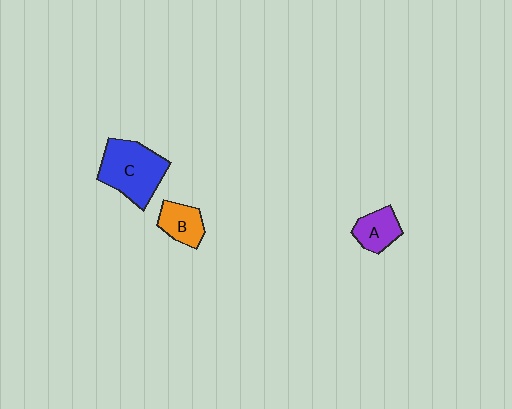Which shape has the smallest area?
Shape A (purple).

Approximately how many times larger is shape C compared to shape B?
Approximately 2.0 times.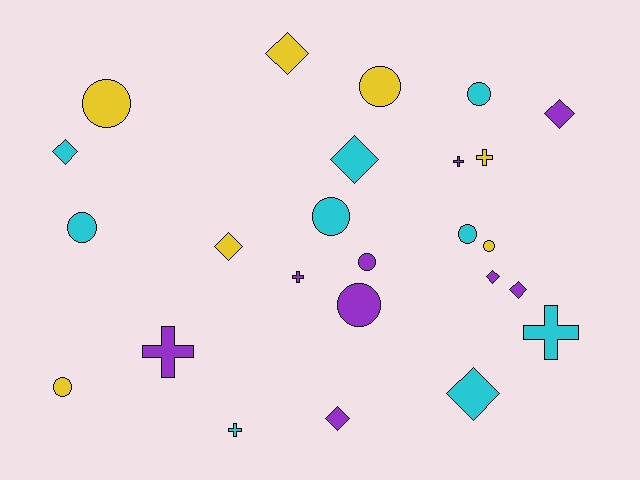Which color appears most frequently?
Cyan, with 9 objects.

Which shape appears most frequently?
Circle, with 10 objects.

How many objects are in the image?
There are 25 objects.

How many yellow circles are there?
There are 4 yellow circles.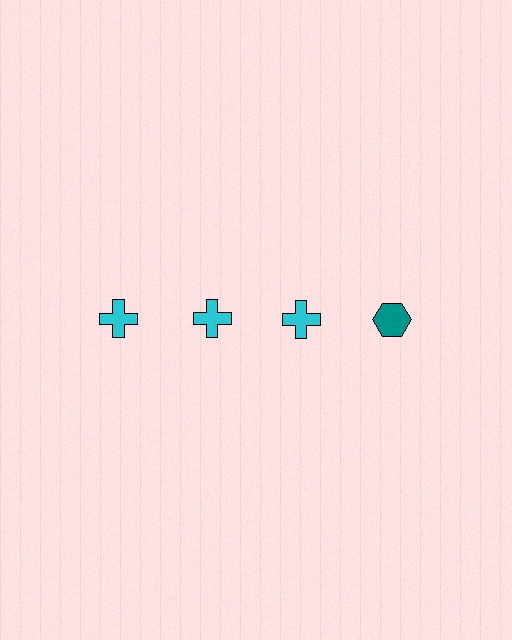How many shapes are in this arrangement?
There are 4 shapes arranged in a grid pattern.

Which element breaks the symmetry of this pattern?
The teal hexagon in the top row, second from right column breaks the symmetry. All other shapes are cyan crosses.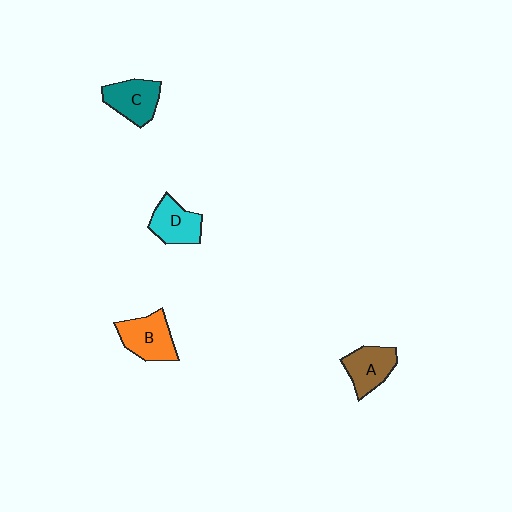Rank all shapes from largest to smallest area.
From largest to smallest: B (orange), C (teal), A (brown), D (cyan).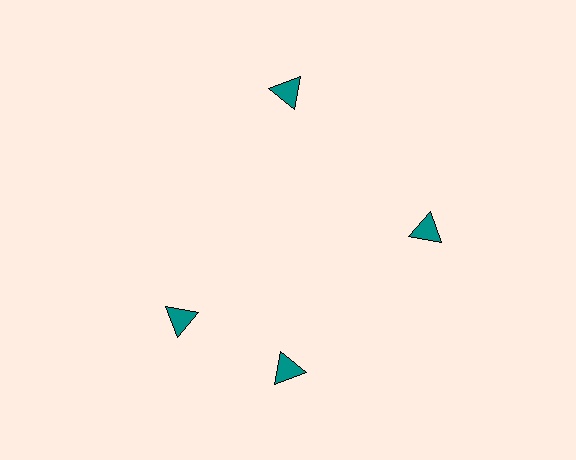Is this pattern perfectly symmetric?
No. The 4 teal triangles are arranged in a ring, but one element near the 9 o'clock position is rotated out of alignment along the ring, breaking the 4-fold rotational symmetry.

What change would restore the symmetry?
The symmetry would be restored by rotating it back into even spacing with its neighbors so that all 4 triangles sit at equal angles and equal distance from the center.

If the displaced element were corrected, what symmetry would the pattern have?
It would have 4-fold rotational symmetry — the pattern would map onto itself every 90 degrees.